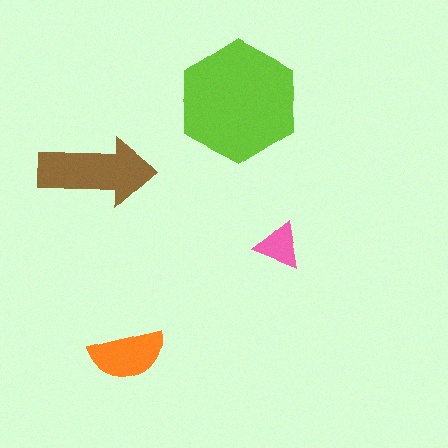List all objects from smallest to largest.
The pink triangle, the orange semicircle, the brown arrow, the lime hexagon.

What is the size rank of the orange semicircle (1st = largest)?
3rd.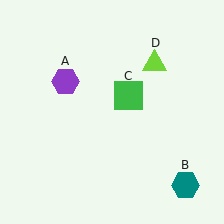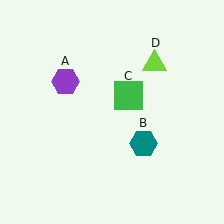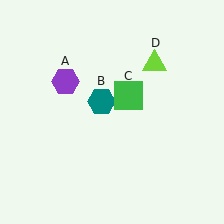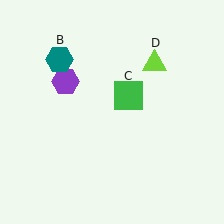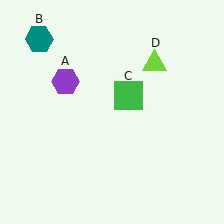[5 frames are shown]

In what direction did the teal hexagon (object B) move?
The teal hexagon (object B) moved up and to the left.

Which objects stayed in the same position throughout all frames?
Purple hexagon (object A) and green square (object C) and lime triangle (object D) remained stationary.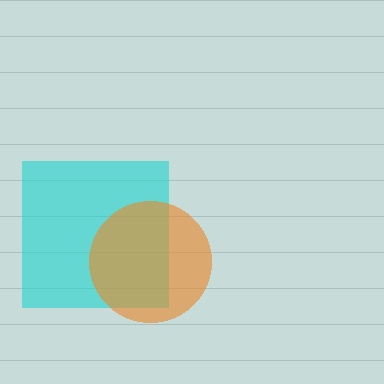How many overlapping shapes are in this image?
There are 2 overlapping shapes in the image.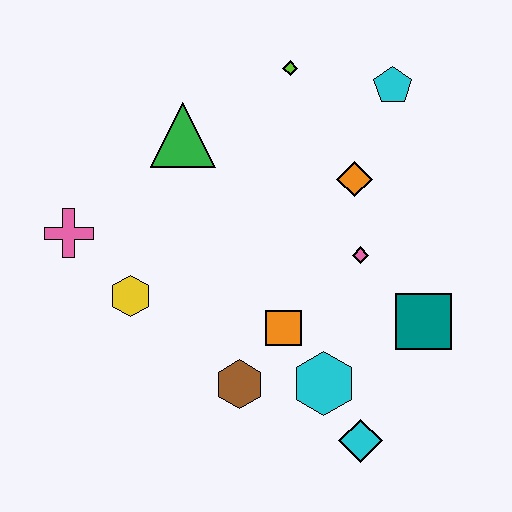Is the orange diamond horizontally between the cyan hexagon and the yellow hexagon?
No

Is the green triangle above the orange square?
Yes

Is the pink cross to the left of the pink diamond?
Yes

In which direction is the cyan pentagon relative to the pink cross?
The cyan pentagon is to the right of the pink cross.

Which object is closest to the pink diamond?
The orange diamond is closest to the pink diamond.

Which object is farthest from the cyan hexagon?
The lime diamond is farthest from the cyan hexagon.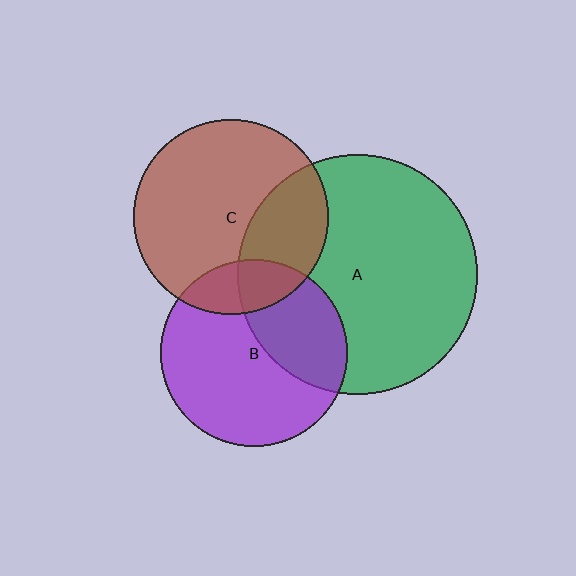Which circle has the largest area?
Circle A (green).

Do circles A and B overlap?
Yes.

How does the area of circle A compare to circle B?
Approximately 1.6 times.